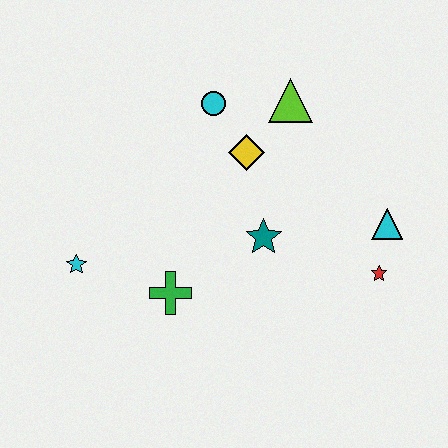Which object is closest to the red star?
The cyan triangle is closest to the red star.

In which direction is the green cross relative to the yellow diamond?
The green cross is below the yellow diamond.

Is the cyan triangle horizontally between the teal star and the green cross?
No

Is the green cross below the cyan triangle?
Yes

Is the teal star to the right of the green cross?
Yes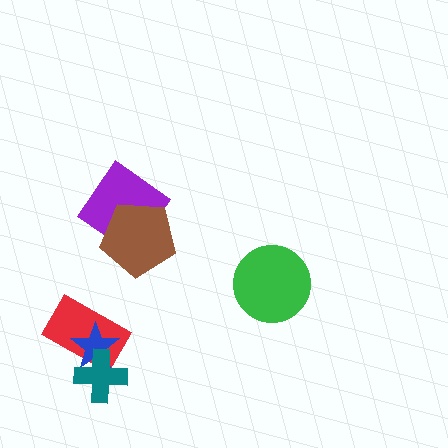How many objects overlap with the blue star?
2 objects overlap with the blue star.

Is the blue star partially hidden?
Yes, it is partially covered by another shape.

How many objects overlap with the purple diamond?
1 object overlaps with the purple diamond.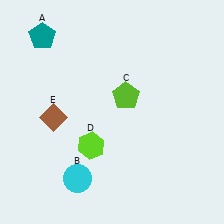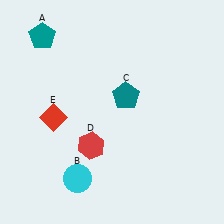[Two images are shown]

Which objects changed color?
C changed from lime to teal. D changed from lime to red. E changed from brown to red.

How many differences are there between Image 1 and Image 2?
There are 3 differences between the two images.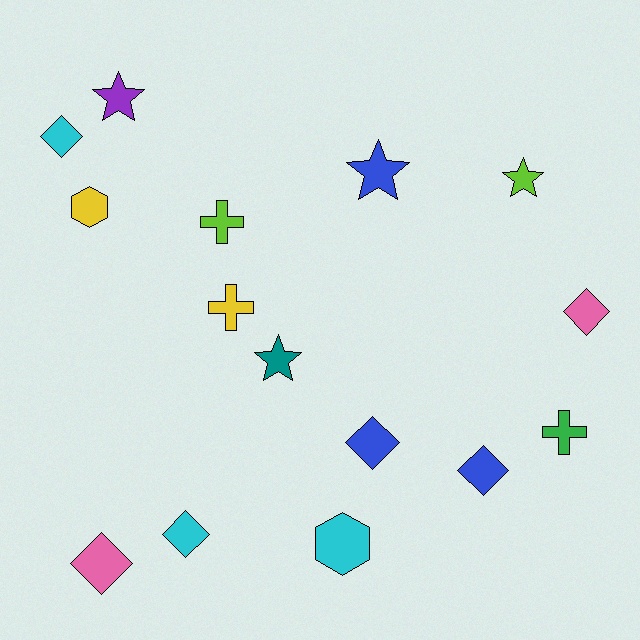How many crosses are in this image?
There are 3 crosses.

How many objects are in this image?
There are 15 objects.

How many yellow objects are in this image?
There are 2 yellow objects.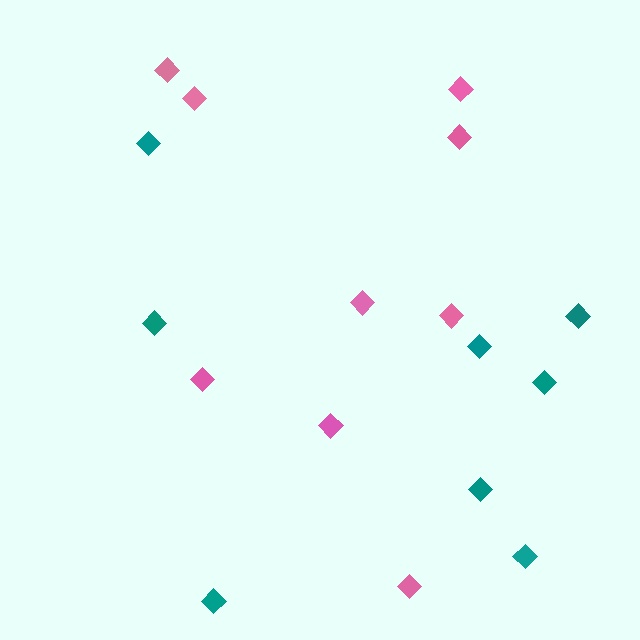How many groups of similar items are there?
There are 2 groups: one group of teal diamonds (8) and one group of pink diamonds (9).